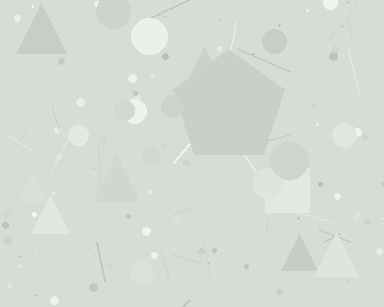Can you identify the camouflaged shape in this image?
The camouflaged shape is a pentagon.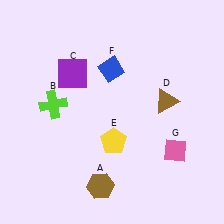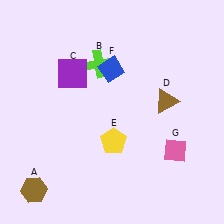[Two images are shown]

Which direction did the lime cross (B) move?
The lime cross (B) moved right.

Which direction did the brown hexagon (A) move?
The brown hexagon (A) moved left.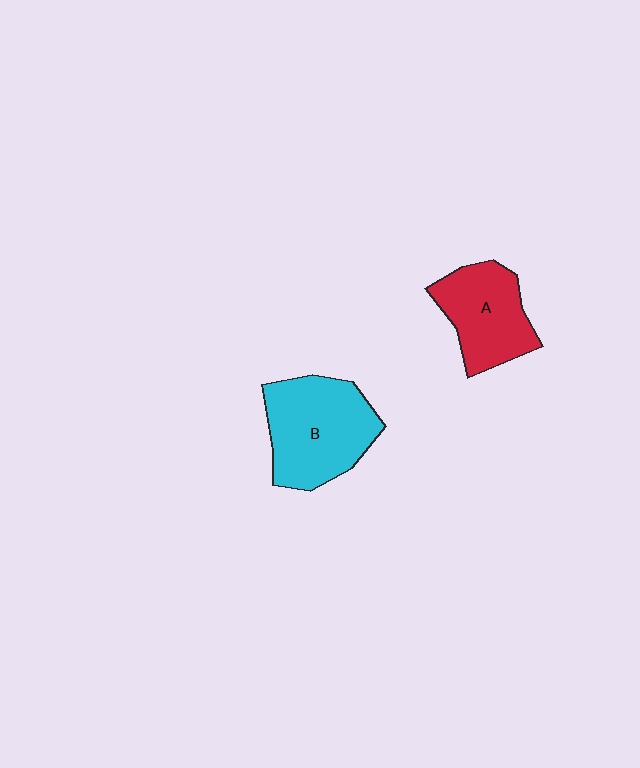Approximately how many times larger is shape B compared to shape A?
Approximately 1.3 times.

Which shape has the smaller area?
Shape A (red).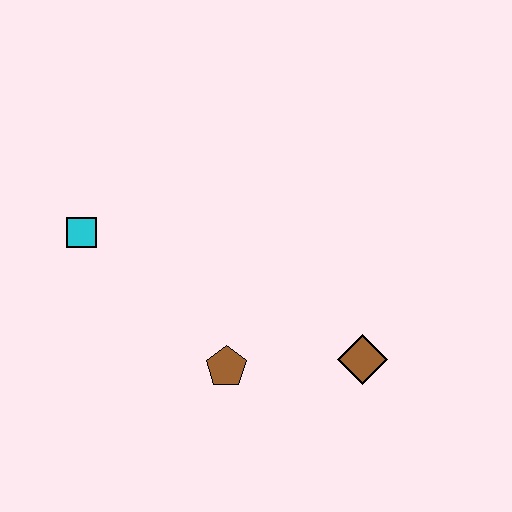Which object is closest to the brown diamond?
The brown pentagon is closest to the brown diamond.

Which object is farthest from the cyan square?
The brown diamond is farthest from the cyan square.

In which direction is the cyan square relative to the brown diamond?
The cyan square is to the left of the brown diamond.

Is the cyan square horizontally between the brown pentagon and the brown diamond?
No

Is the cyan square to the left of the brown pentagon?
Yes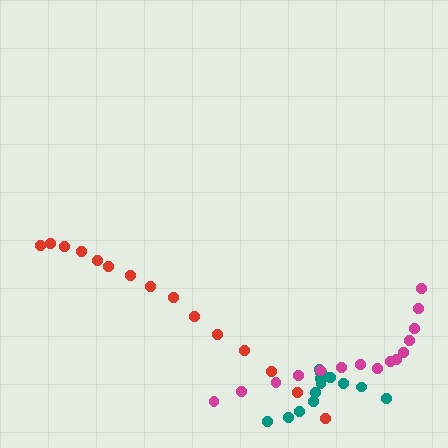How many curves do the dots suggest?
There are 3 distinct paths.